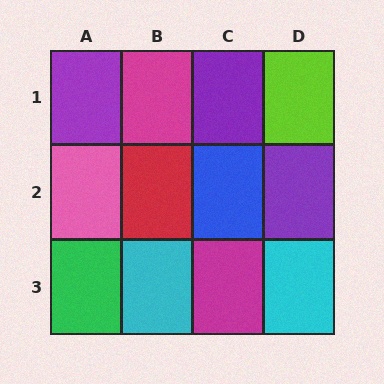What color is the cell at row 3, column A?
Green.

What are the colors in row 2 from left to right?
Pink, red, blue, purple.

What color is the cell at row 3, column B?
Cyan.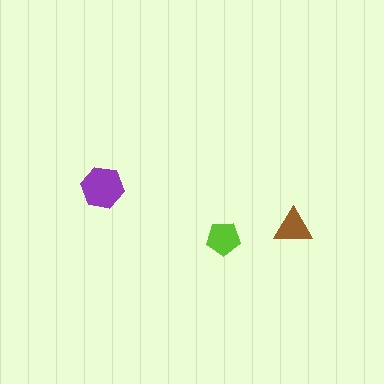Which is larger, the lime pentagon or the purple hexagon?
The purple hexagon.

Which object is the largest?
The purple hexagon.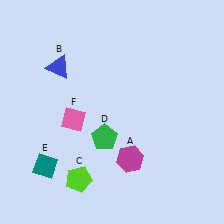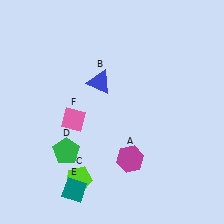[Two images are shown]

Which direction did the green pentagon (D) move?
The green pentagon (D) moved left.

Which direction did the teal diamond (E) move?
The teal diamond (E) moved right.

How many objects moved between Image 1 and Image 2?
3 objects moved between the two images.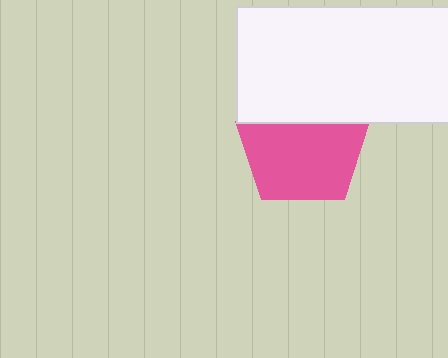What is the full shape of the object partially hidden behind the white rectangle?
The partially hidden object is a pink pentagon.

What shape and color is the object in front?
The object in front is a white rectangle.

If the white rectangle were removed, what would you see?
You would see the complete pink pentagon.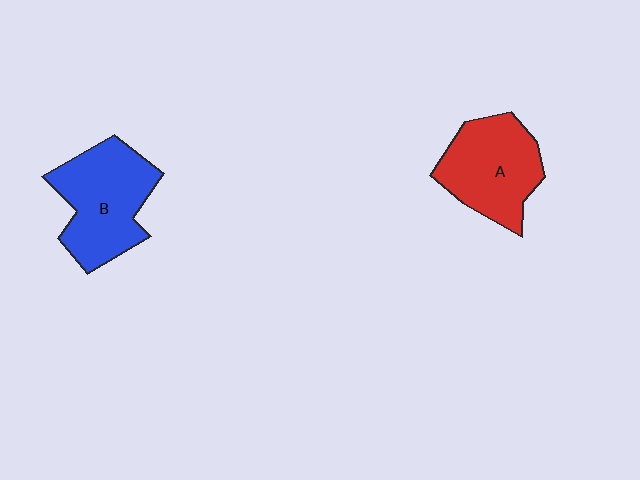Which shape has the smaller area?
Shape A (red).